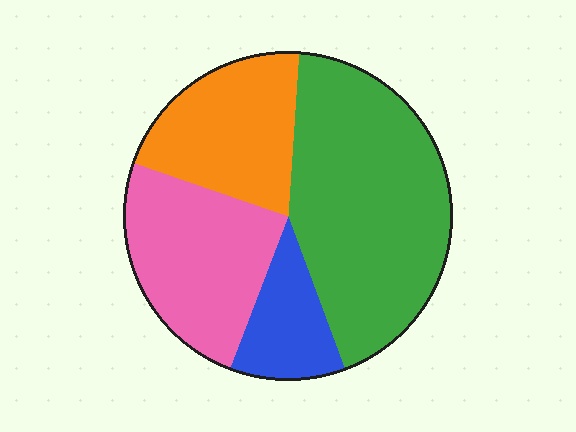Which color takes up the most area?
Green, at roughly 45%.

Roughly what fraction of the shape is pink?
Pink takes up about one quarter (1/4) of the shape.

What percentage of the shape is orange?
Orange covers roughly 20% of the shape.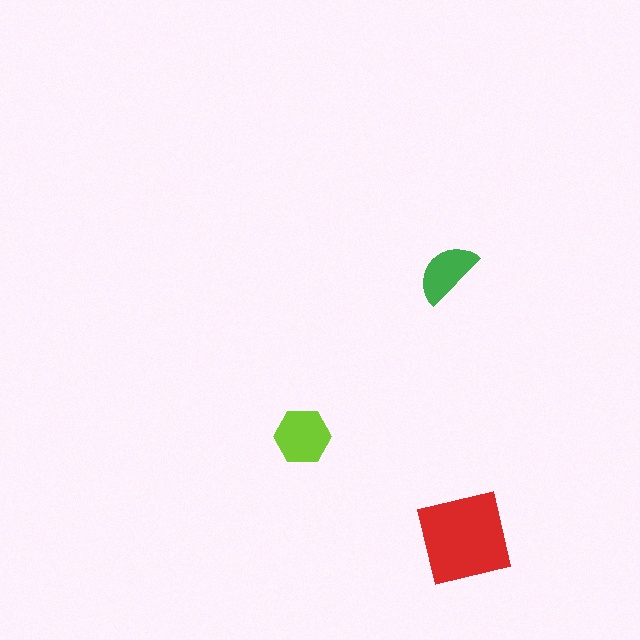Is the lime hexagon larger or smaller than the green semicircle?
Larger.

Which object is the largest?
The red square.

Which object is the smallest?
The green semicircle.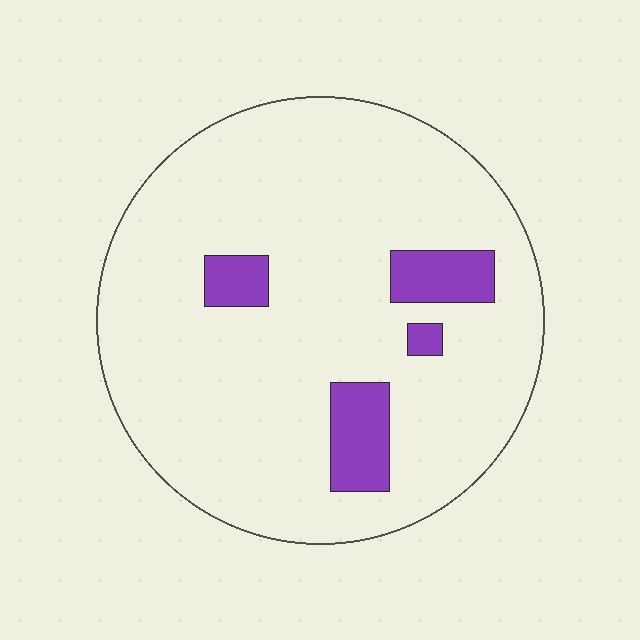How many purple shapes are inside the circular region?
4.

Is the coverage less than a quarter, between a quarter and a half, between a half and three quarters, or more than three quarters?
Less than a quarter.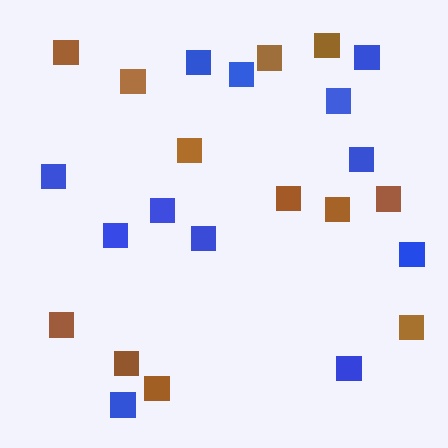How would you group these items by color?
There are 2 groups: one group of brown squares (12) and one group of blue squares (12).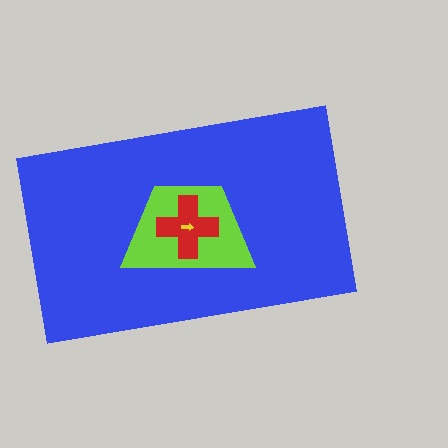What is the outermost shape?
The blue rectangle.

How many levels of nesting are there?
4.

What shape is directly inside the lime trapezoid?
The red cross.